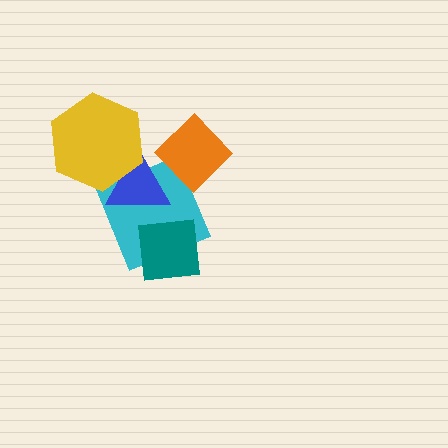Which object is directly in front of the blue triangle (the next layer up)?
The orange diamond is directly in front of the blue triangle.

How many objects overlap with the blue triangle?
3 objects overlap with the blue triangle.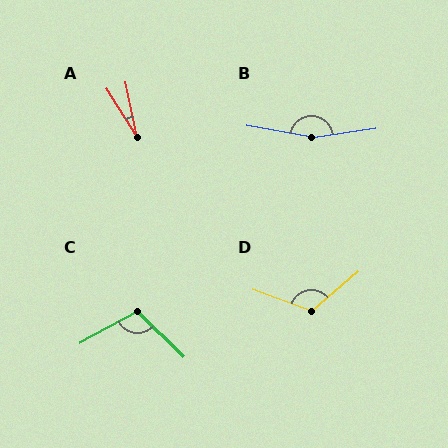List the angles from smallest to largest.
A (21°), C (107°), D (119°), B (161°).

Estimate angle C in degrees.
Approximately 107 degrees.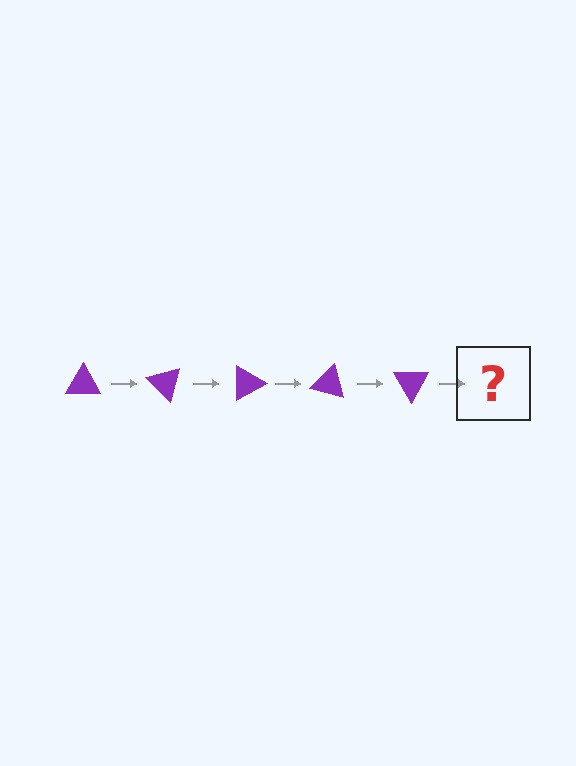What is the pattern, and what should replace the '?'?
The pattern is that the triangle rotates 45 degrees each step. The '?' should be a purple triangle rotated 225 degrees.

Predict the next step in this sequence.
The next step is a purple triangle rotated 225 degrees.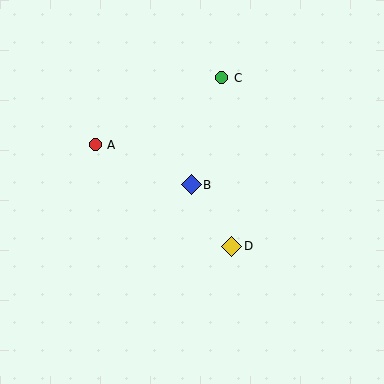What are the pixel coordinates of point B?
Point B is at (191, 185).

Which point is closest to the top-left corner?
Point A is closest to the top-left corner.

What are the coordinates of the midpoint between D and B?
The midpoint between D and B is at (211, 215).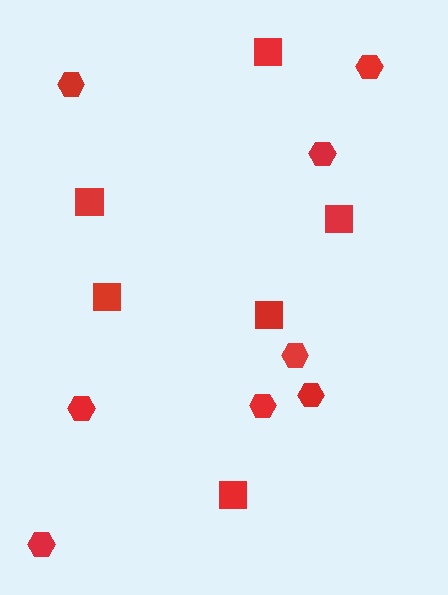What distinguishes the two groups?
There are 2 groups: one group of hexagons (8) and one group of squares (6).